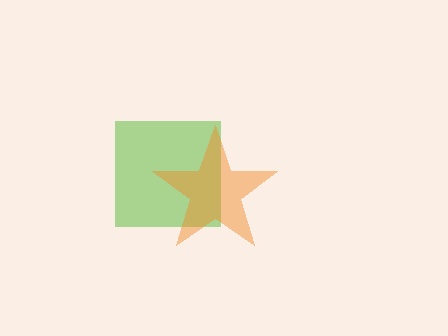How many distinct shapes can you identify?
There are 2 distinct shapes: a lime square, an orange star.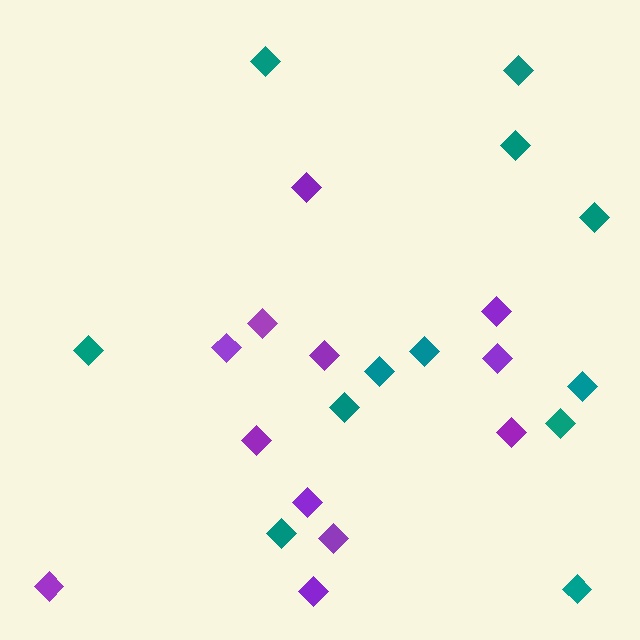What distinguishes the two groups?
There are 2 groups: one group of purple diamonds (12) and one group of teal diamonds (12).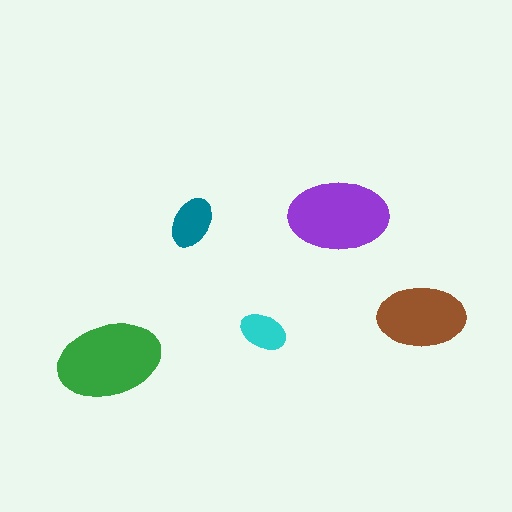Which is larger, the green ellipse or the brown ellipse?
The green one.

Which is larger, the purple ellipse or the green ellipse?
The green one.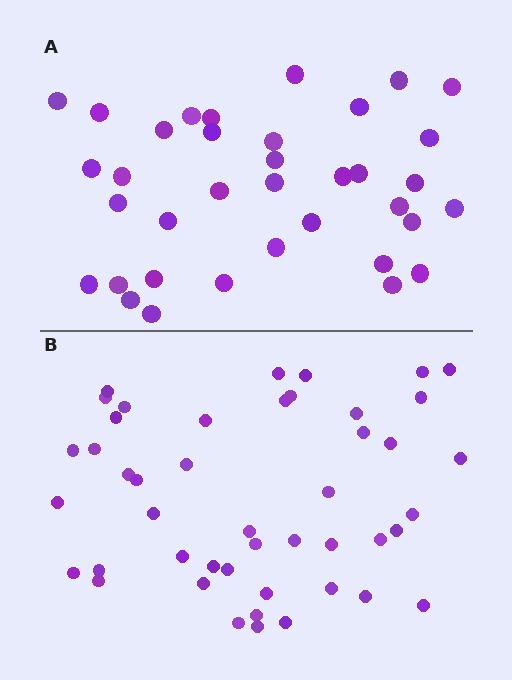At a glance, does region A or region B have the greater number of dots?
Region B (the bottom region) has more dots.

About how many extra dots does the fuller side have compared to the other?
Region B has roughly 10 or so more dots than region A.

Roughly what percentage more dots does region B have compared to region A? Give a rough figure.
About 30% more.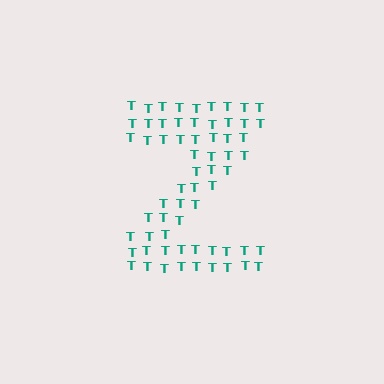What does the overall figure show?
The overall figure shows the letter Z.